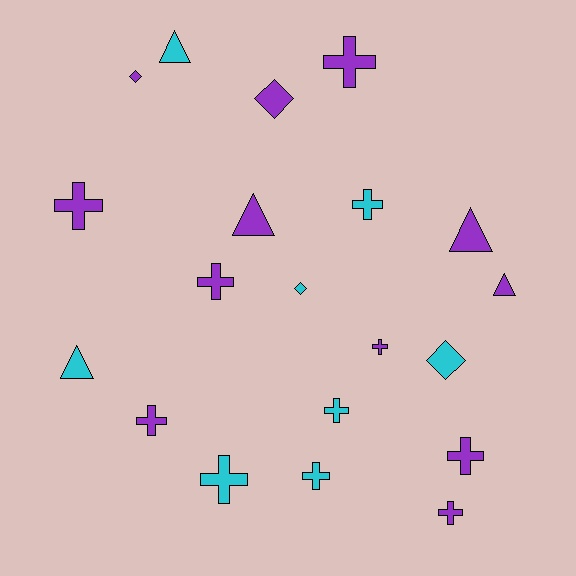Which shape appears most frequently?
Cross, with 11 objects.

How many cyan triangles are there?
There are 2 cyan triangles.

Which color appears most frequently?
Purple, with 12 objects.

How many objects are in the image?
There are 20 objects.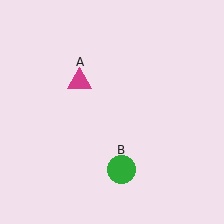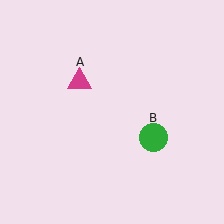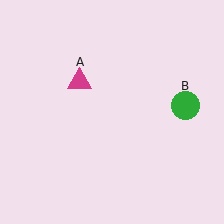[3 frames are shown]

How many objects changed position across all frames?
1 object changed position: green circle (object B).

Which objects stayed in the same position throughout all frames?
Magenta triangle (object A) remained stationary.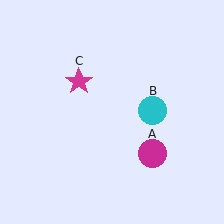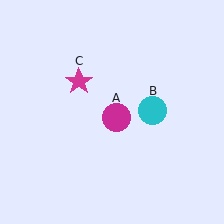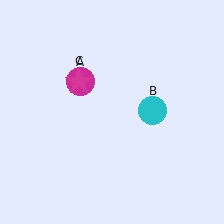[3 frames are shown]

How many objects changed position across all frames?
1 object changed position: magenta circle (object A).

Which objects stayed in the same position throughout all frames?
Cyan circle (object B) and magenta star (object C) remained stationary.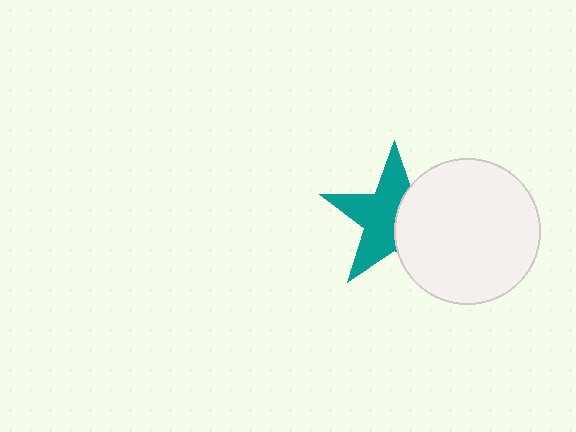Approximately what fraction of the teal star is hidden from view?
Roughly 42% of the teal star is hidden behind the white circle.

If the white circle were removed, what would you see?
You would see the complete teal star.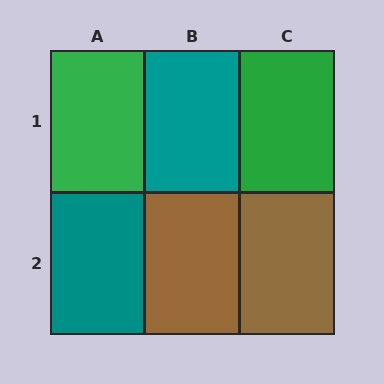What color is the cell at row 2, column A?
Teal.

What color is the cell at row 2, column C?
Brown.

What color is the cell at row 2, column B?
Brown.